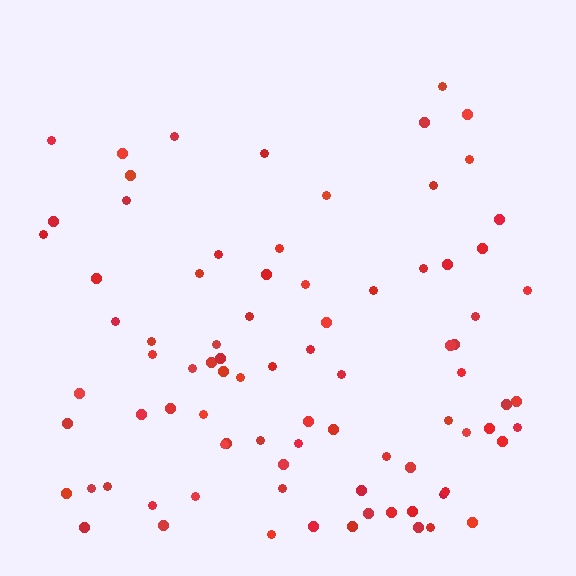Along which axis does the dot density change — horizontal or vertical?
Vertical.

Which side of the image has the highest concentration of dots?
The bottom.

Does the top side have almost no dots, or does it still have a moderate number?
Still a moderate number, just noticeably fewer than the bottom.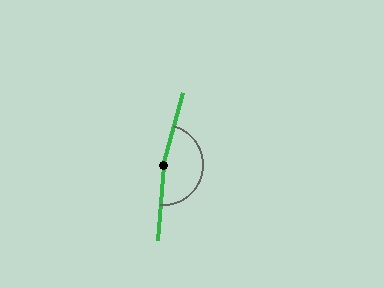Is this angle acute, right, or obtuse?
It is obtuse.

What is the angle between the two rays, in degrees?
Approximately 170 degrees.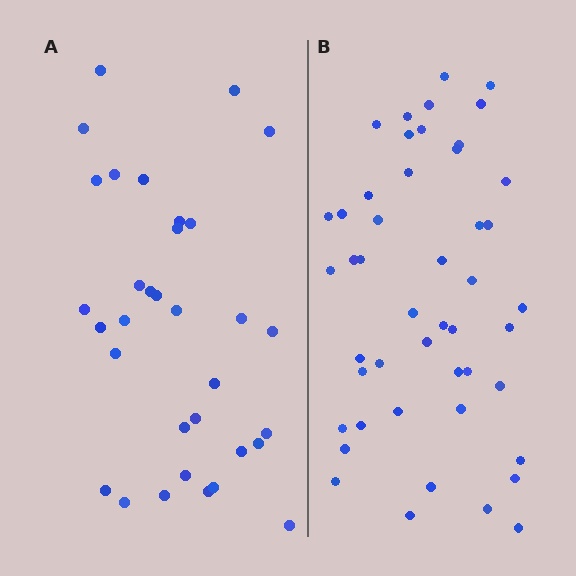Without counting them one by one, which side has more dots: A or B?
Region B (the right region) has more dots.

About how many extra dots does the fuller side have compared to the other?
Region B has approximately 15 more dots than region A.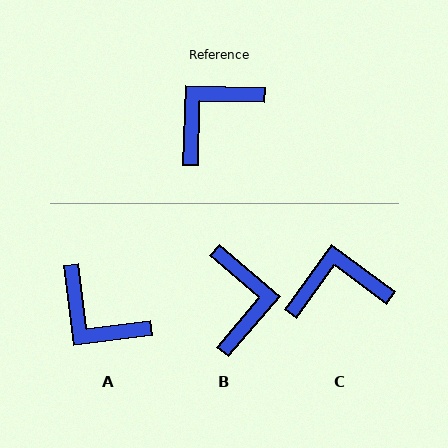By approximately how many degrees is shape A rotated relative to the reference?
Approximately 99 degrees counter-clockwise.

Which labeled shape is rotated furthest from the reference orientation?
B, about 129 degrees away.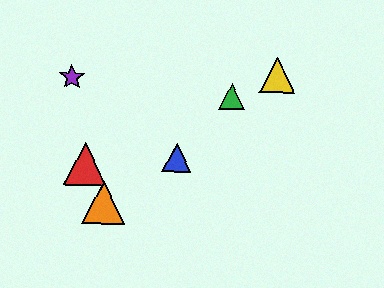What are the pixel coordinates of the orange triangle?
The orange triangle is at (104, 202).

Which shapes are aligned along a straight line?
The red triangle, the green triangle, the yellow triangle are aligned along a straight line.